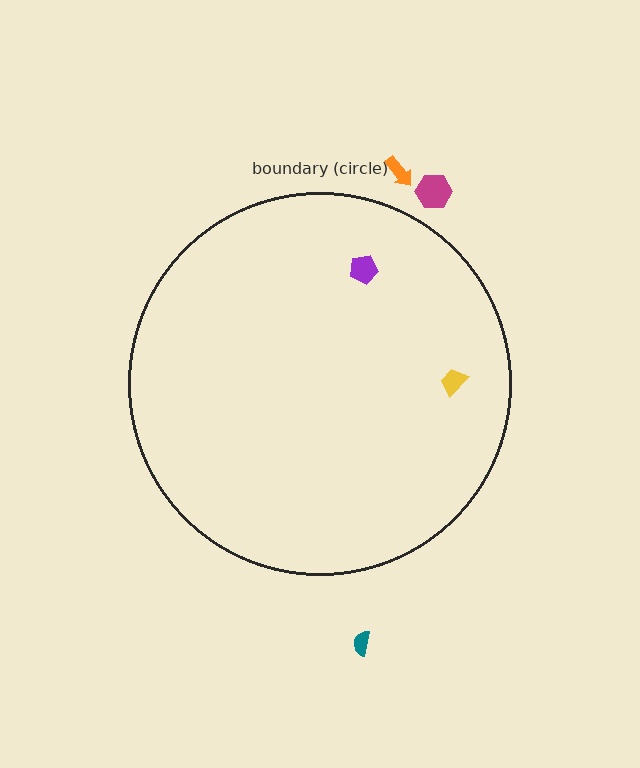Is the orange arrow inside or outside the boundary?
Outside.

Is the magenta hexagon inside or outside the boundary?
Outside.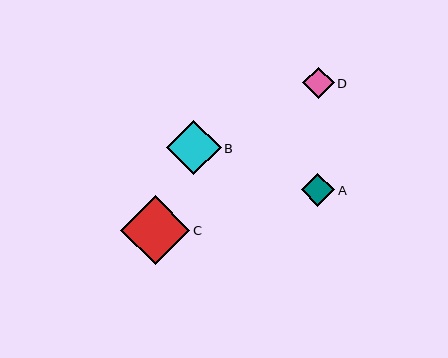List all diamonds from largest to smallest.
From largest to smallest: C, B, A, D.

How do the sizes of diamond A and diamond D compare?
Diamond A and diamond D are approximately the same size.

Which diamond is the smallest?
Diamond D is the smallest with a size of approximately 31 pixels.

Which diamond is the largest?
Diamond C is the largest with a size of approximately 69 pixels.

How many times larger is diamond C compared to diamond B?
Diamond C is approximately 1.3 times the size of diamond B.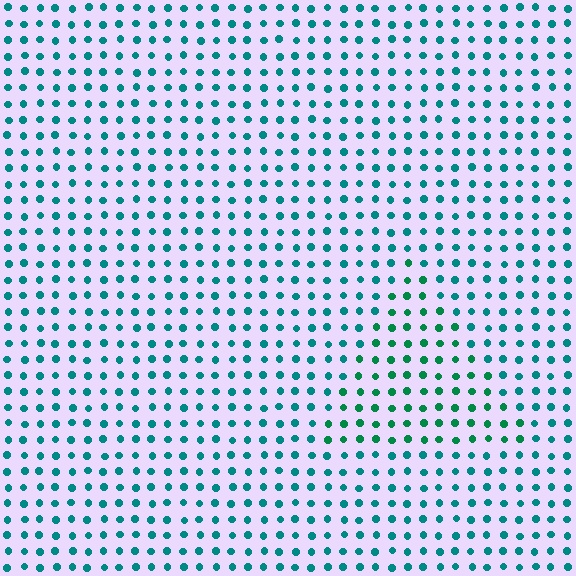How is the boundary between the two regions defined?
The boundary is defined purely by a slight shift in hue (about 28 degrees). Spacing, size, and orientation are identical on both sides.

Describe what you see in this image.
The image is filled with small teal elements in a uniform arrangement. A triangle-shaped region is visible where the elements are tinted to a slightly different hue, forming a subtle color boundary.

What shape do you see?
I see a triangle.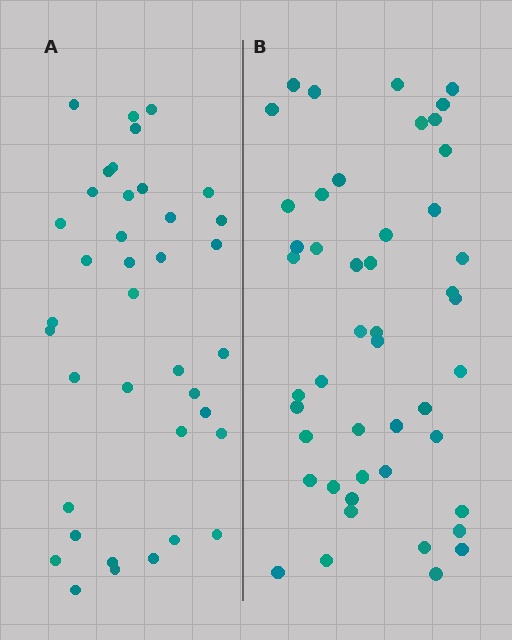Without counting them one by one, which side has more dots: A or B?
Region B (the right region) has more dots.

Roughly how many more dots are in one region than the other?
Region B has roughly 8 or so more dots than region A.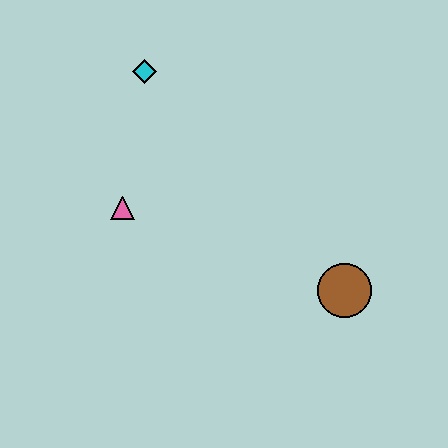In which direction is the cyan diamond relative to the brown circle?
The cyan diamond is above the brown circle.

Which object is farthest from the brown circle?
The cyan diamond is farthest from the brown circle.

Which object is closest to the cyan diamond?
The pink triangle is closest to the cyan diamond.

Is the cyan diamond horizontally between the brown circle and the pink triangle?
Yes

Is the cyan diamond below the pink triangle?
No